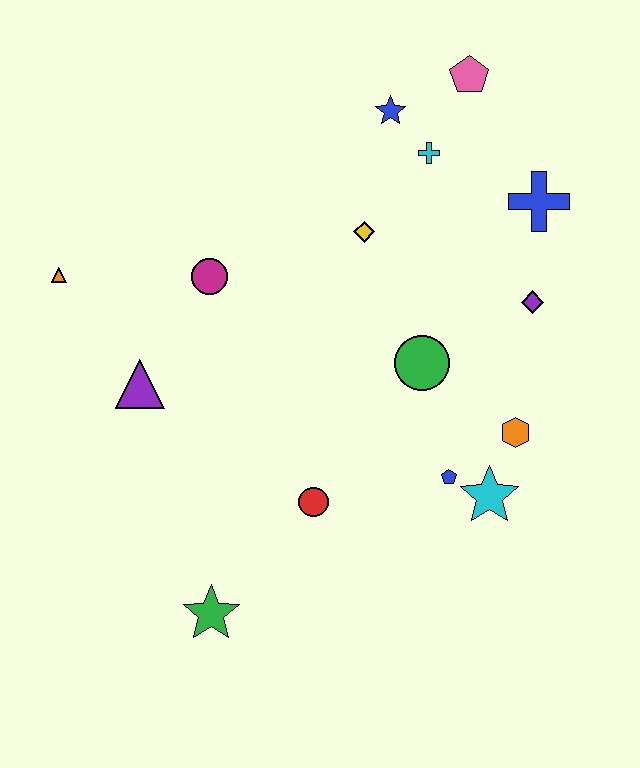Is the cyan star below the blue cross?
Yes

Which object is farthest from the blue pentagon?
The orange triangle is farthest from the blue pentagon.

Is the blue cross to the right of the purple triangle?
Yes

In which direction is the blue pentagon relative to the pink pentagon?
The blue pentagon is below the pink pentagon.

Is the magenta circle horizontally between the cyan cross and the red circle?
No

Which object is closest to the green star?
The red circle is closest to the green star.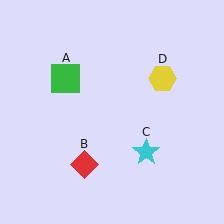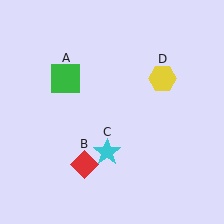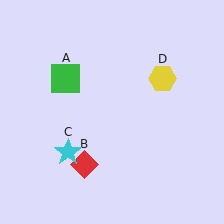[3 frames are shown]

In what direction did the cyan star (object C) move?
The cyan star (object C) moved left.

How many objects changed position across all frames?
1 object changed position: cyan star (object C).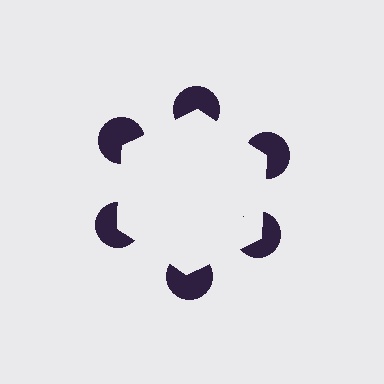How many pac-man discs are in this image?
There are 6 — one at each vertex of the illusory hexagon.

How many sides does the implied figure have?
6 sides.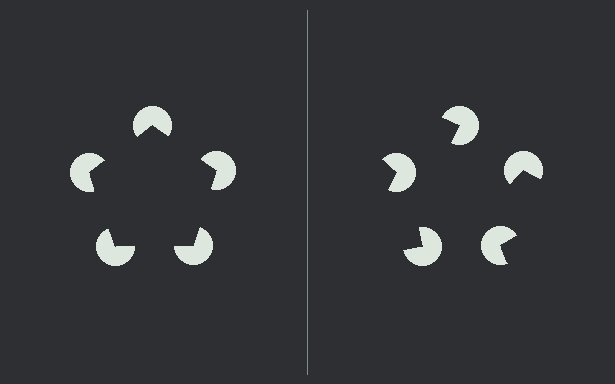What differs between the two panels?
The pac-man discs are positioned identically on both sides; only the wedge orientations differ. On the left they align to a pentagon; on the right they are misaligned.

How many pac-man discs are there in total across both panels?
10 — 5 on each side.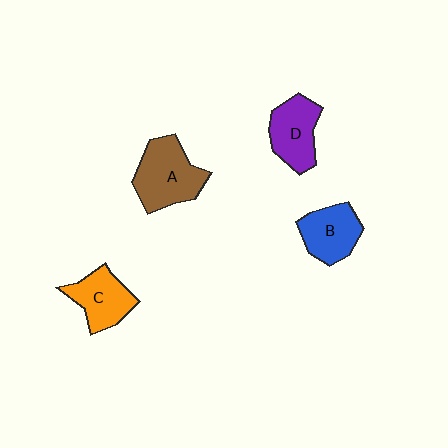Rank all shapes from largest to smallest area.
From largest to smallest: A (brown), D (purple), C (orange), B (blue).